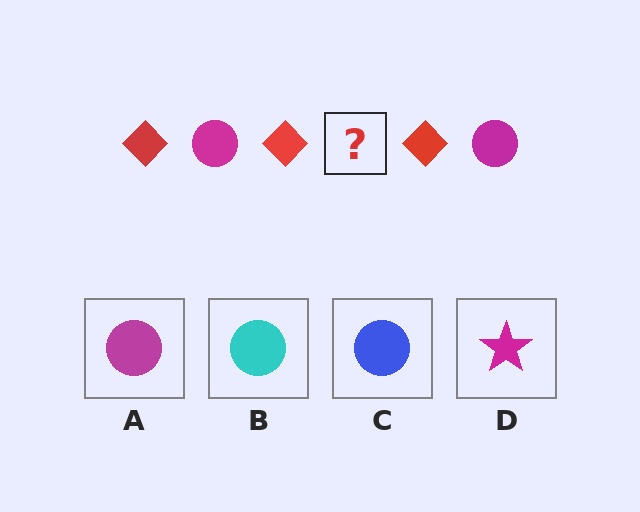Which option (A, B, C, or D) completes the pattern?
A.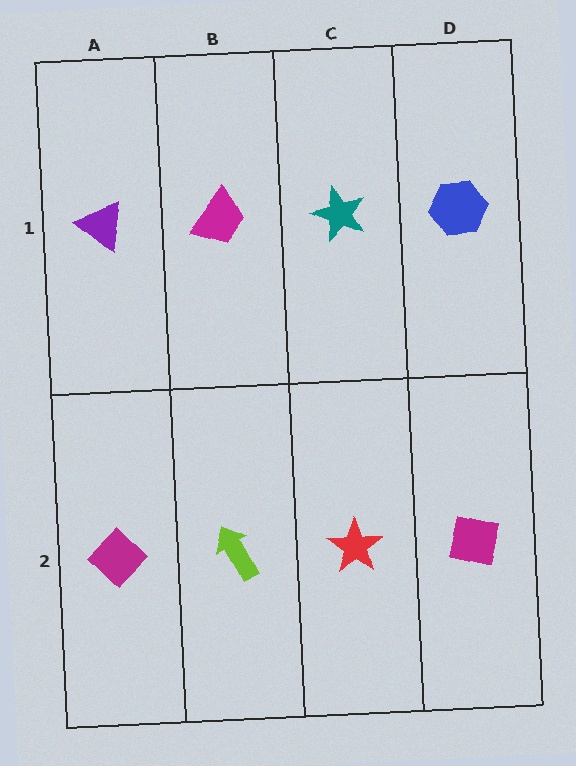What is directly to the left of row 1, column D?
A teal star.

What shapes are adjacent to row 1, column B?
A lime arrow (row 2, column B), a purple triangle (row 1, column A), a teal star (row 1, column C).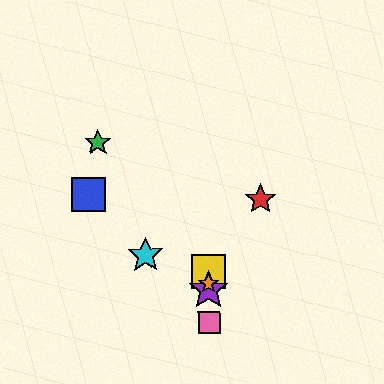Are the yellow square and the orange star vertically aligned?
Yes, both are at x≈208.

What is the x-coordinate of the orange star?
The orange star is at x≈209.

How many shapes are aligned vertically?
4 shapes (the yellow square, the purple star, the orange star, the pink square) are aligned vertically.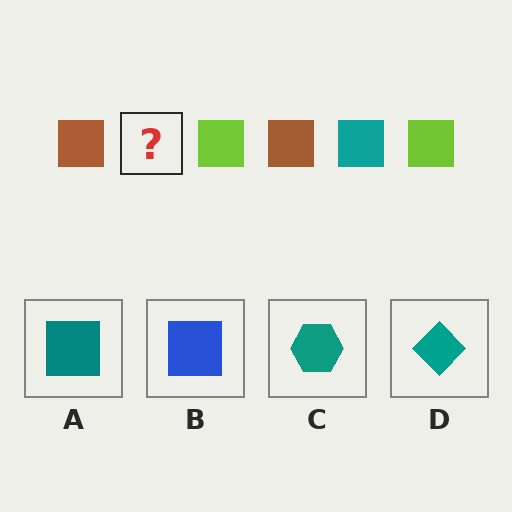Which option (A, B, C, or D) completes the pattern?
A.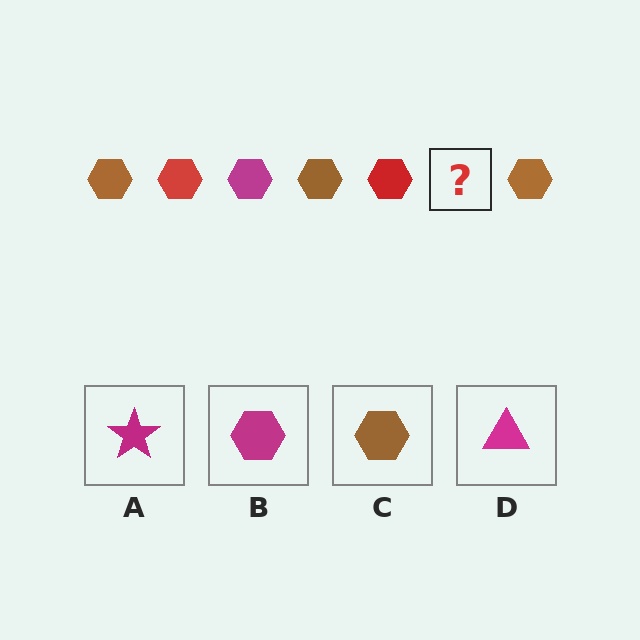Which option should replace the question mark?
Option B.